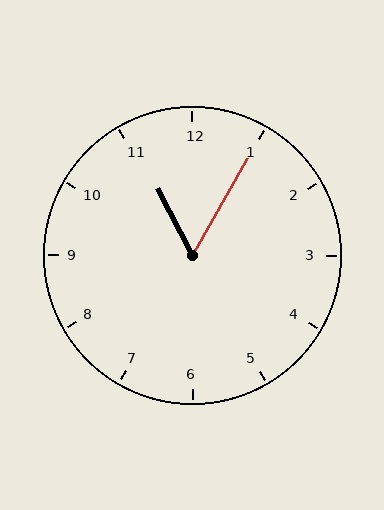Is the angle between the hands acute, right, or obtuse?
It is acute.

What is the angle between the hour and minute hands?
Approximately 58 degrees.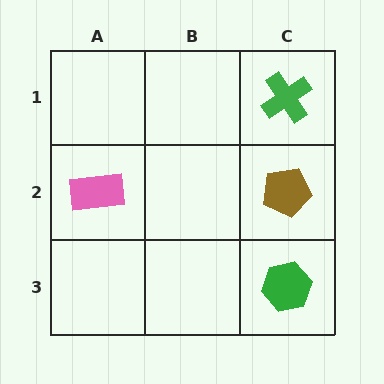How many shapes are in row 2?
2 shapes.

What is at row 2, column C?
A brown pentagon.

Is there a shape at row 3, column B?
No, that cell is empty.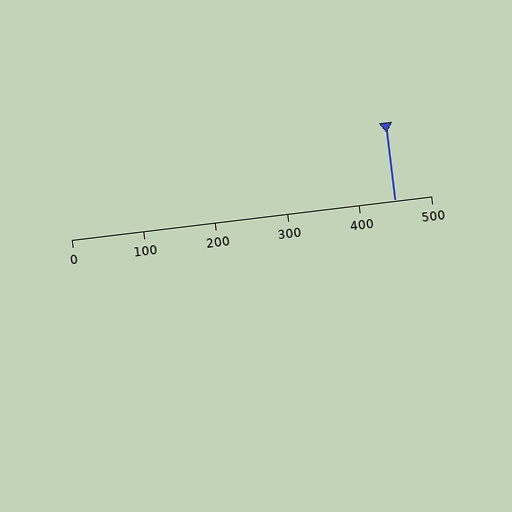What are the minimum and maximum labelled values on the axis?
The axis runs from 0 to 500.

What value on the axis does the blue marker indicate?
The marker indicates approximately 450.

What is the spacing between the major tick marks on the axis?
The major ticks are spaced 100 apart.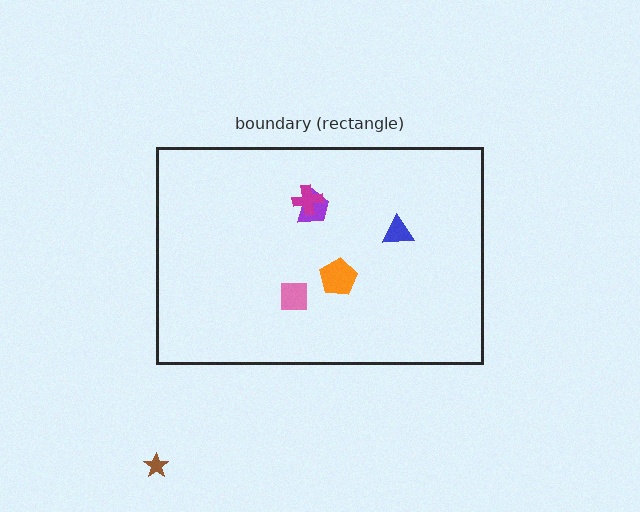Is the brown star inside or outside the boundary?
Outside.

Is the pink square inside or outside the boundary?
Inside.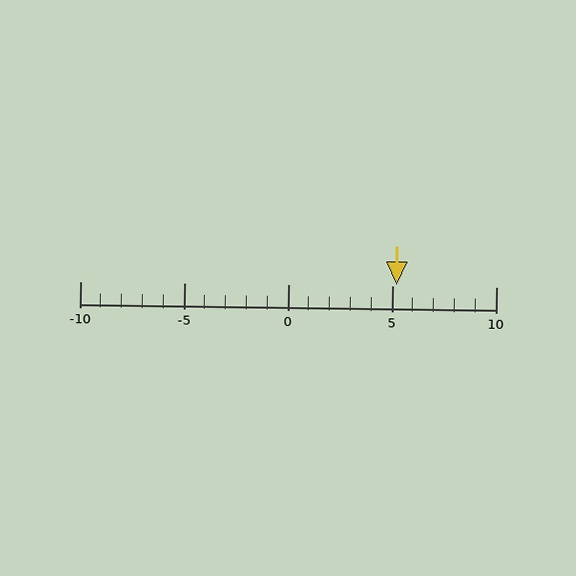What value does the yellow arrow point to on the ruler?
The yellow arrow points to approximately 5.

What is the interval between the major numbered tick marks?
The major tick marks are spaced 5 units apart.